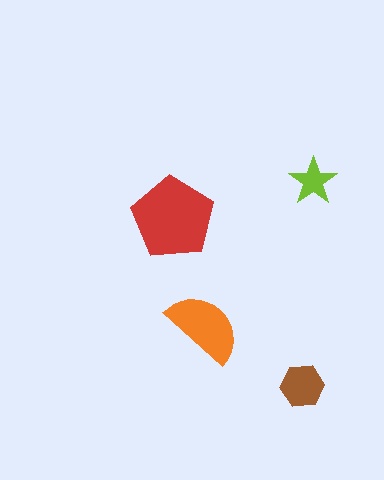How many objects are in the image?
There are 4 objects in the image.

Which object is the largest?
The red pentagon.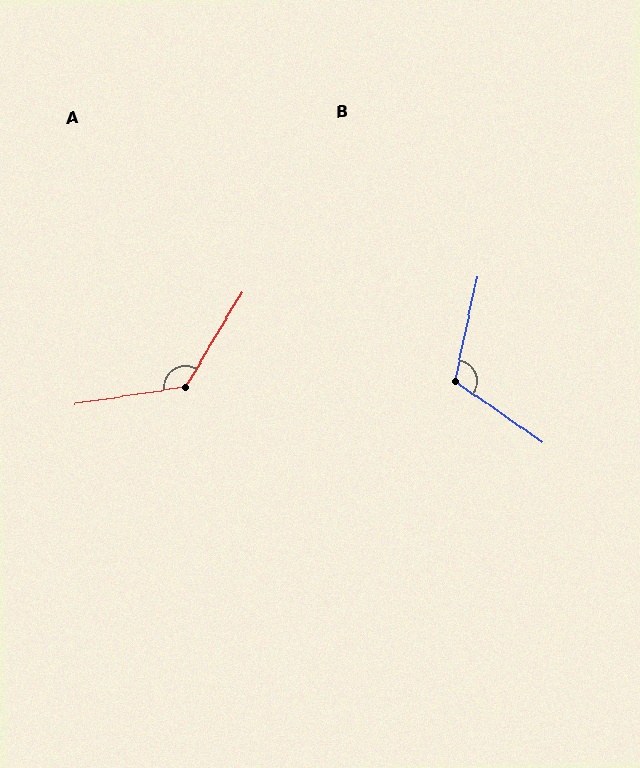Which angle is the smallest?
B, at approximately 113 degrees.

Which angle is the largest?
A, at approximately 129 degrees.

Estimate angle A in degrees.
Approximately 129 degrees.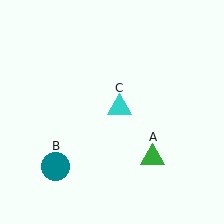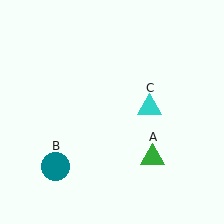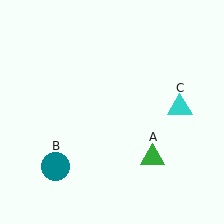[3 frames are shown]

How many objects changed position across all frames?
1 object changed position: cyan triangle (object C).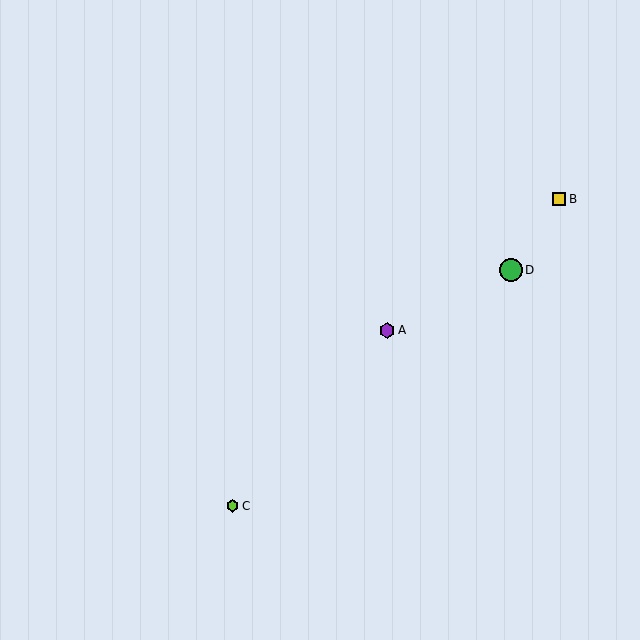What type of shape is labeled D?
Shape D is a green circle.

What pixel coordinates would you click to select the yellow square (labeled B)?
Click at (559, 199) to select the yellow square B.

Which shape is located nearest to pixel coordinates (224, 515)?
The lime hexagon (labeled C) at (233, 506) is nearest to that location.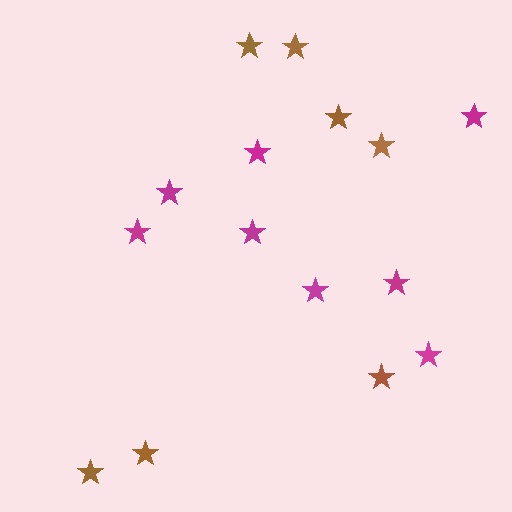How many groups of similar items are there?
There are 2 groups: one group of magenta stars (8) and one group of brown stars (7).